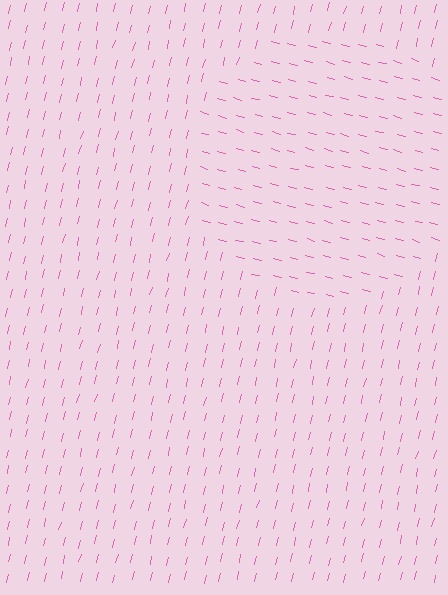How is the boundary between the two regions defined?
The boundary is defined purely by a change in line orientation (approximately 89 degrees difference). All lines are the same color and thickness.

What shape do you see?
I see a circle.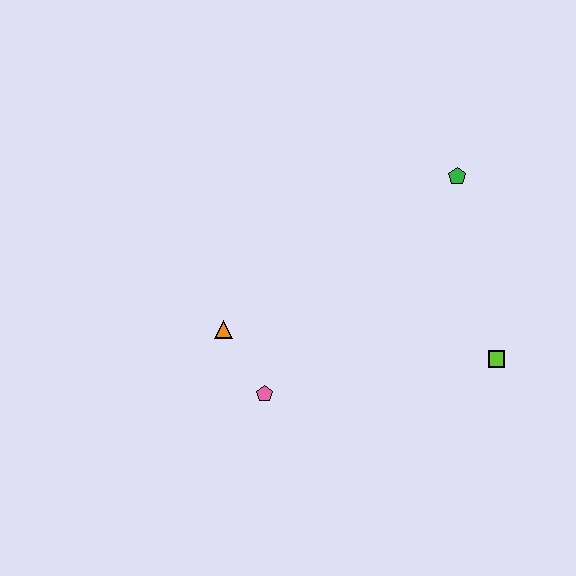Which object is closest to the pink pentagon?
The orange triangle is closest to the pink pentagon.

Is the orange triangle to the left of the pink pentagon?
Yes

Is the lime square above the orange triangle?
No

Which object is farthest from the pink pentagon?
The green pentagon is farthest from the pink pentagon.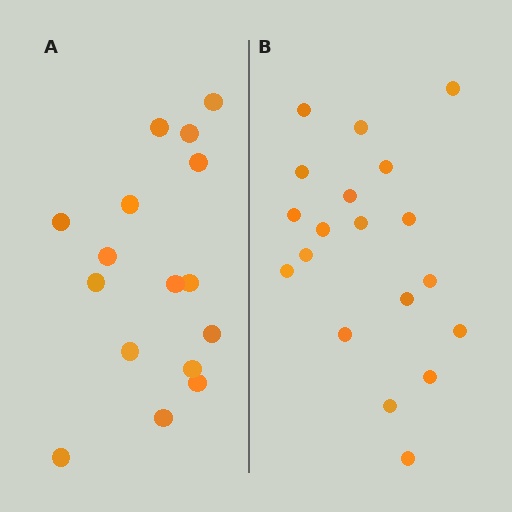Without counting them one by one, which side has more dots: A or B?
Region B (the right region) has more dots.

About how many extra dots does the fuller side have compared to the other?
Region B has just a few more — roughly 2 or 3 more dots than region A.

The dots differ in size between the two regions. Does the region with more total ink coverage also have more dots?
No. Region A has more total ink coverage because its dots are larger, but region B actually contains more individual dots. Total area can be misleading — the number of items is what matters here.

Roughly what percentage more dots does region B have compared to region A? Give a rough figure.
About 20% more.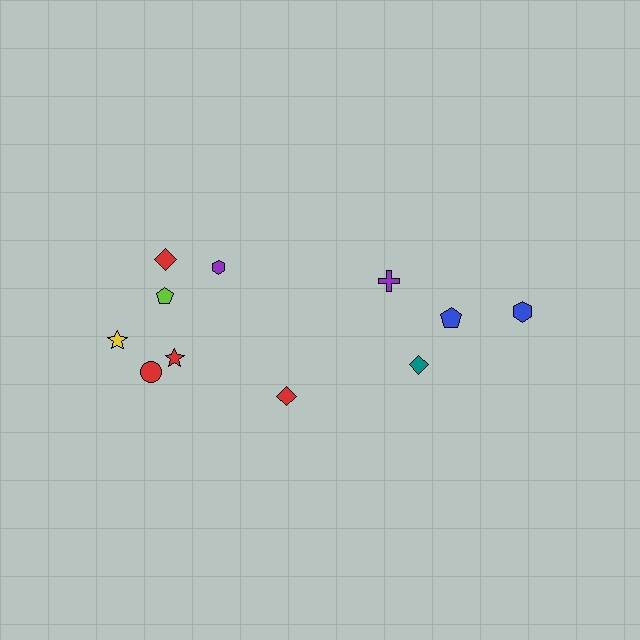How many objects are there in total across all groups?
There are 11 objects.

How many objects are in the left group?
There are 7 objects.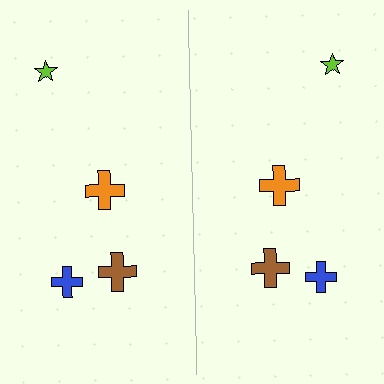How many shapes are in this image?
There are 8 shapes in this image.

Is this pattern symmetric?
Yes, this pattern has bilateral (reflection) symmetry.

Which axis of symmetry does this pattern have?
The pattern has a vertical axis of symmetry running through the center of the image.